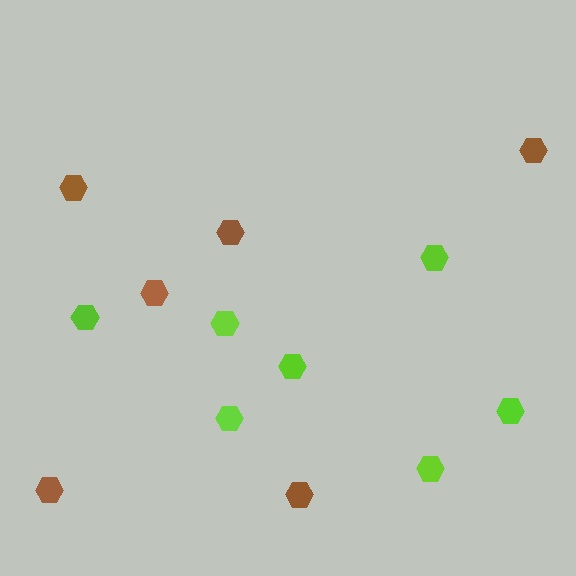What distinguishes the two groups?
There are 2 groups: one group of brown hexagons (6) and one group of lime hexagons (7).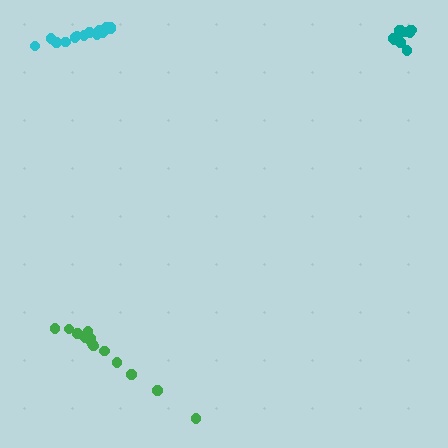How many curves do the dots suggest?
There are 3 distinct paths.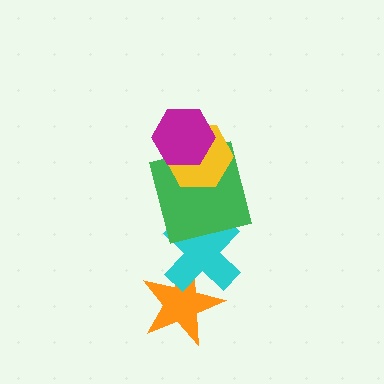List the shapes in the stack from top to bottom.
From top to bottom: the magenta hexagon, the yellow hexagon, the green square, the cyan cross, the orange star.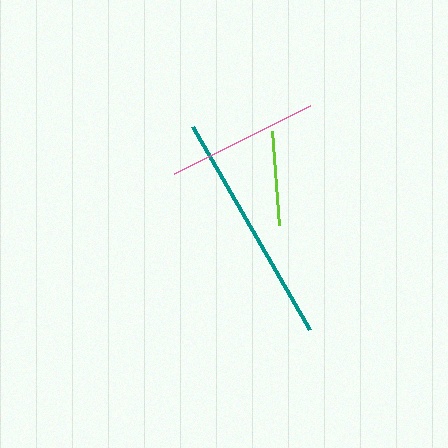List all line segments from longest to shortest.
From longest to shortest: teal, pink, lime.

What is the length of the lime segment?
The lime segment is approximately 95 pixels long.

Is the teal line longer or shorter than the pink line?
The teal line is longer than the pink line.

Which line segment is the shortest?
The lime line is the shortest at approximately 95 pixels.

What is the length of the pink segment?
The pink segment is approximately 151 pixels long.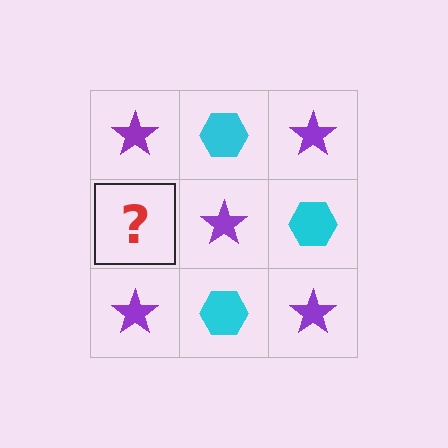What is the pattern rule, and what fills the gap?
The rule is that it alternates purple star and cyan hexagon in a checkerboard pattern. The gap should be filled with a cyan hexagon.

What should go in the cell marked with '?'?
The missing cell should contain a cyan hexagon.